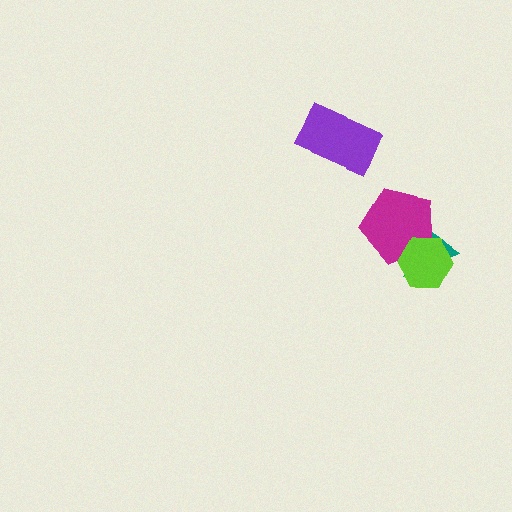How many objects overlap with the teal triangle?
2 objects overlap with the teal triangle.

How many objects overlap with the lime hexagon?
2 objects overlap with the lime hexagon.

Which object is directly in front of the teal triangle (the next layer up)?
The magenta pentagon is directly in front of the teal triangle.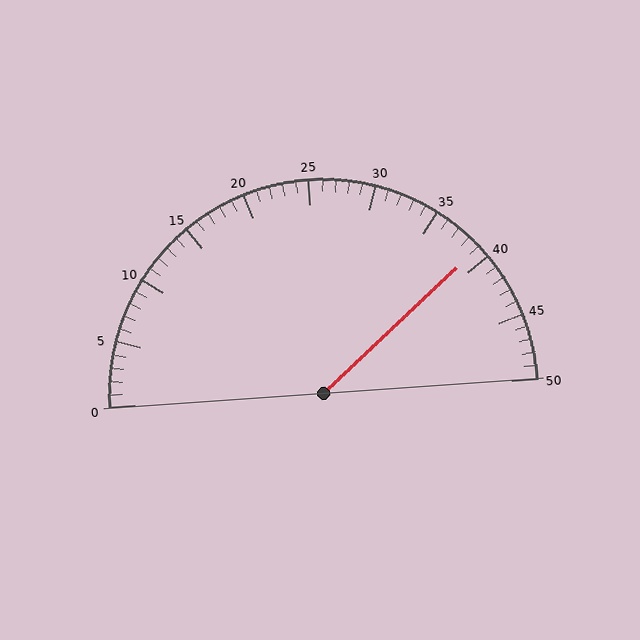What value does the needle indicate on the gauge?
The needle indicates approximately 39.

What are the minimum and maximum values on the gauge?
The gauge ranges from 0 to 50.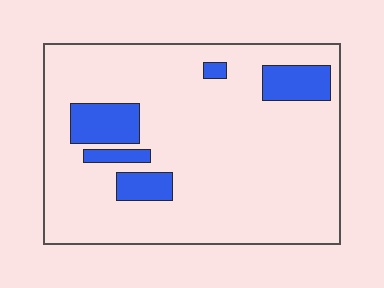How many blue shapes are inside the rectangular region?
5.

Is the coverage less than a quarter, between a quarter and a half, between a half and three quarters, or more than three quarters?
Less than a quarter.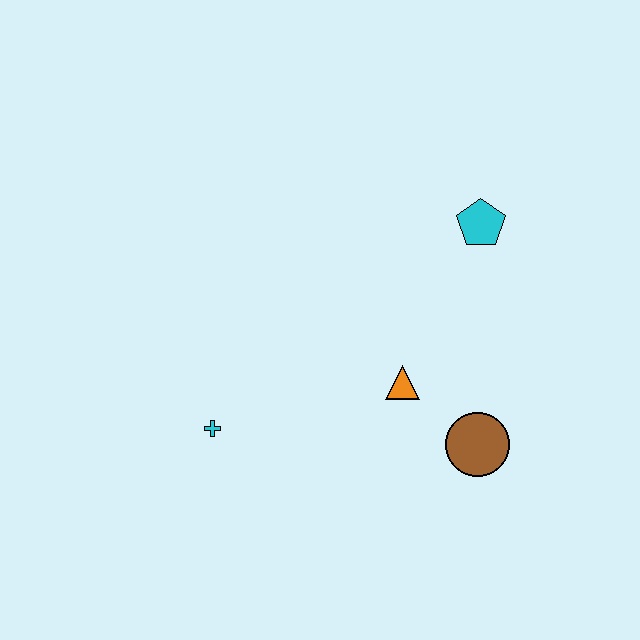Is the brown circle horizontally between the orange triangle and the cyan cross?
No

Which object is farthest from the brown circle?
The cyan cross is farthest from the brown circle.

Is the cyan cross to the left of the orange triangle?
Yes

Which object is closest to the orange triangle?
The brown circle is closest to the orange triangle.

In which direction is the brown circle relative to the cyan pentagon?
The brown circle is below the cyan pentagon.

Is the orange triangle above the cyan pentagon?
No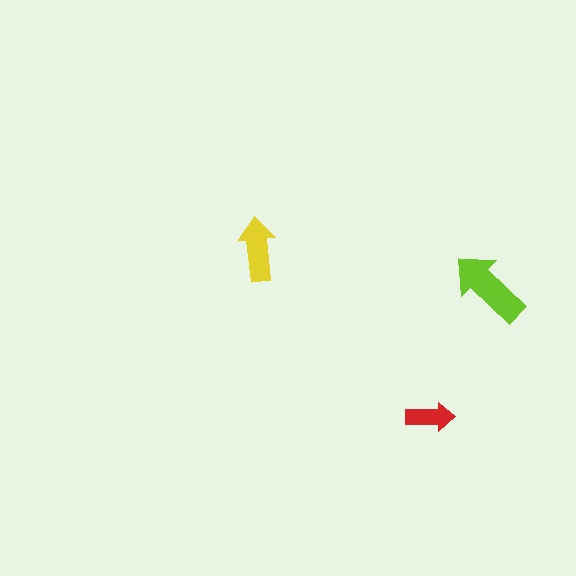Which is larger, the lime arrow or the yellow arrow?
The lime one.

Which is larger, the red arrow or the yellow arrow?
The yellow one.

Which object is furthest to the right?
The lime arrow is rightmost.